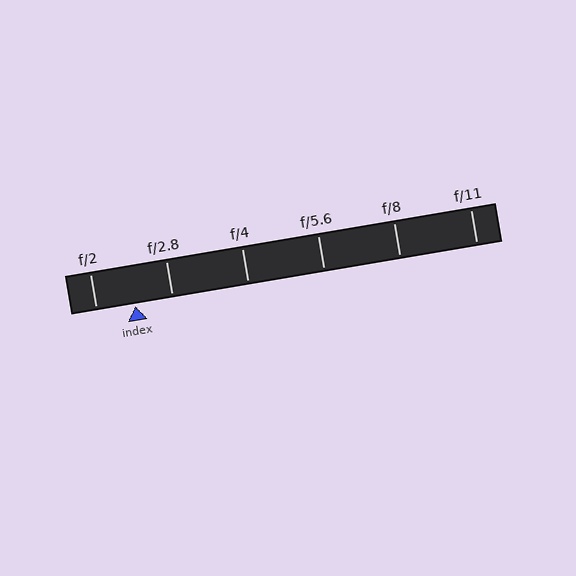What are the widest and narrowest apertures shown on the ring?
The widest aperture shown is f/2 and the narrowest is f/11.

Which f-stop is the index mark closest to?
The index mark is closest to f/2.8.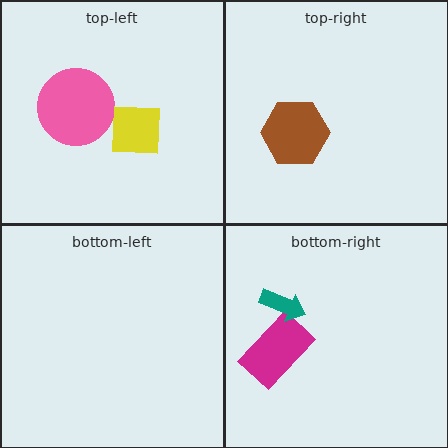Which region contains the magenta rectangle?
The bottom-right region.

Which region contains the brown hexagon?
The top-right region.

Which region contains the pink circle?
The top-left region.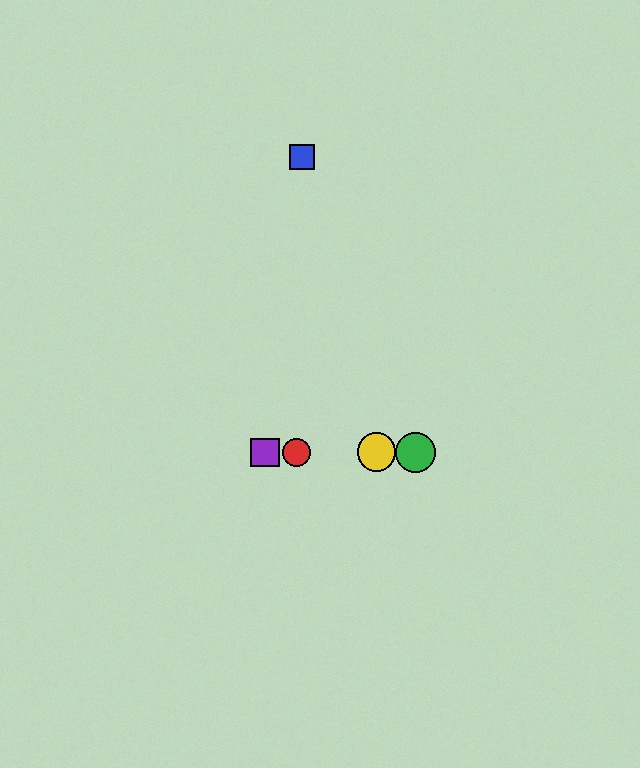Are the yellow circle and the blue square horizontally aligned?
No, the yellow circle is at y≈452 and the blue square is at y≈157.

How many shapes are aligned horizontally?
4 shapes (the red circle, the green circle, the yellow circle, the purple square) are aligned horizontally.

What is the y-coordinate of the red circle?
The red circle is at y≈452.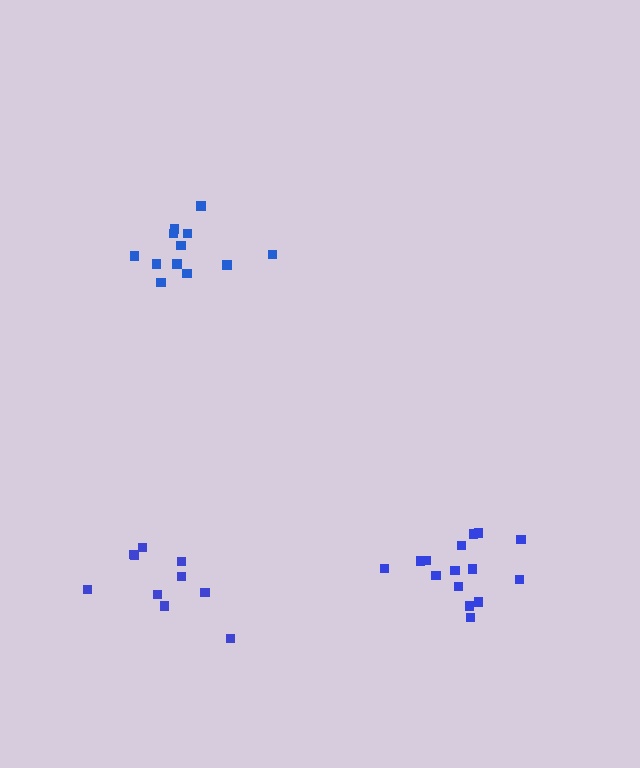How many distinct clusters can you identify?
There are 3 distinct clusters.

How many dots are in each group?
Group 1: 15 dots, Group 2: 12 dots, Group 3: 10 dots (37 total).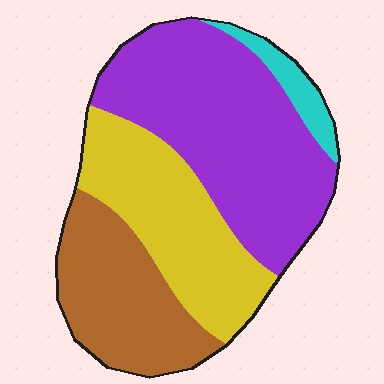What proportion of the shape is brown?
Brown covers about 25% of the shape.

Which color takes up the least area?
Cyan, at roughly 5%.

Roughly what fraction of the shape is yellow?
Yellow takes up about one quarter (1/4) of the shape.